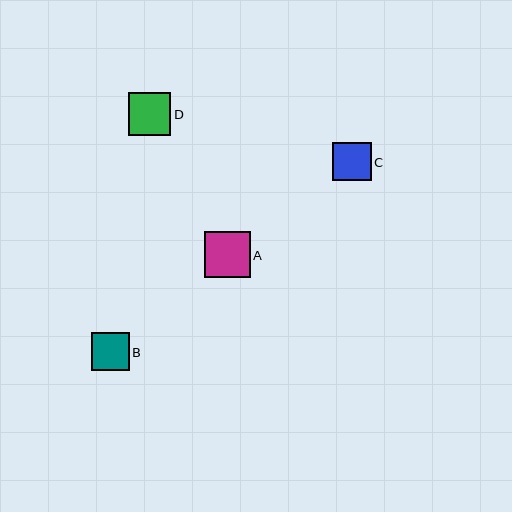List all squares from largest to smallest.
From largest to smallest: A, D, C, B.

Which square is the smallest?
Square B is the smallest with a size of approximately 38 pixels.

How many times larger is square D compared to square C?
Square D is approximately 1.1 times the size of square C.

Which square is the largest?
Square A is the largest with a size of approximately 46 pixels.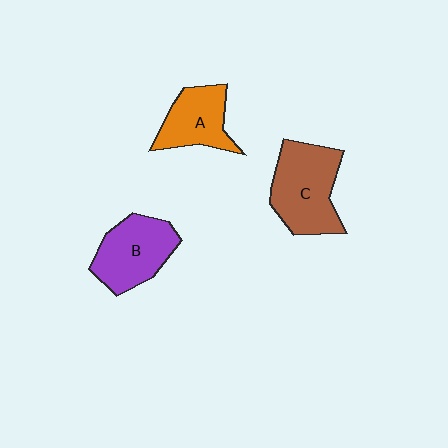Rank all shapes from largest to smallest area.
From largest to smallest: C (brown), B (purple), A (orange).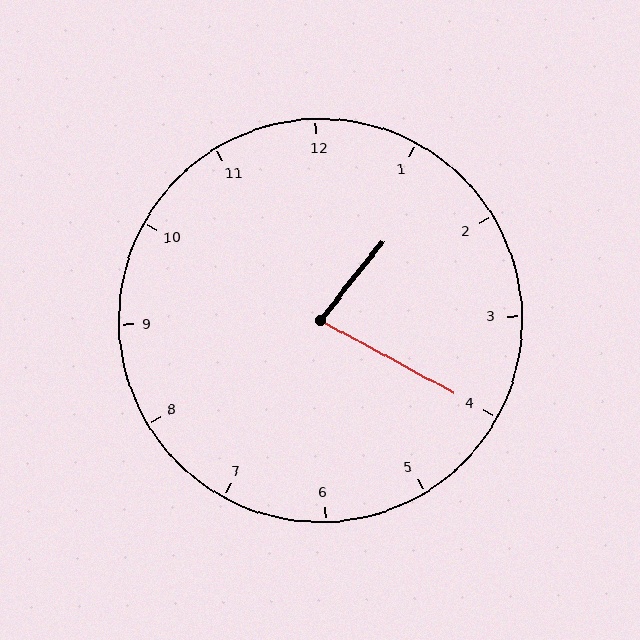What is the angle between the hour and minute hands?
Approximately 80 degrees.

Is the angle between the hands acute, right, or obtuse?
It is acute.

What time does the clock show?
1:20.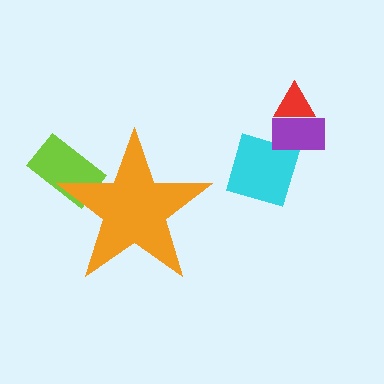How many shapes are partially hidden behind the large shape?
1 shape is partially hidden.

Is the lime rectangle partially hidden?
Yes, the lime rectangle is partially hidden behind the orange star.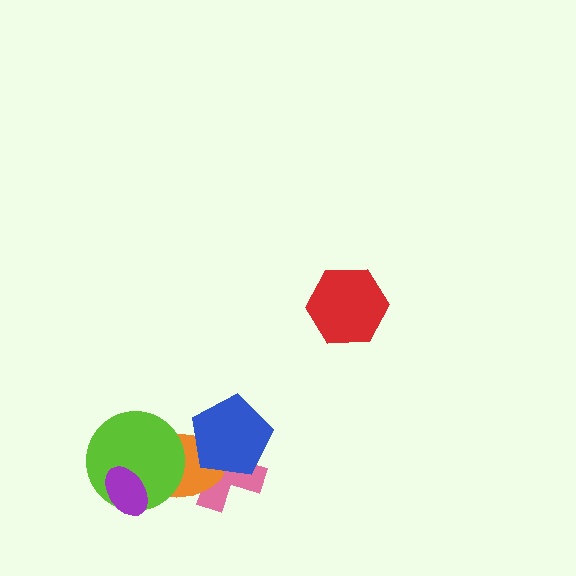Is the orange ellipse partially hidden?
Yes, it is partially covered by another shape.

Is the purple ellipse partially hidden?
No, no other shape covers it.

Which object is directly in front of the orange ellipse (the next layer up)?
The blue pentagon is directly in front of the orange ellipse.